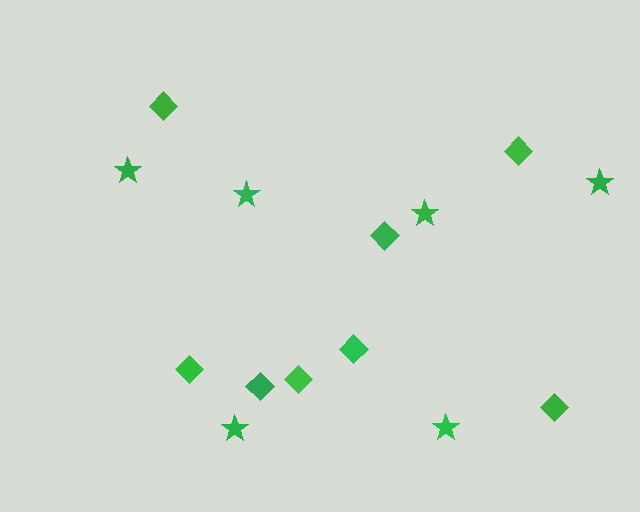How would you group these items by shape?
There are 2 groups: one group of stars (6) and one group of diamonds (8).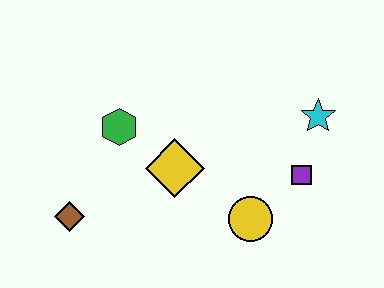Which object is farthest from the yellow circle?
The brown diamond is farthest from the yellow circle.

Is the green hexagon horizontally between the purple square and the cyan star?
No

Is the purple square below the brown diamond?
No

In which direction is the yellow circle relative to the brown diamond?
The yellow circle is to the right of the brown diamond.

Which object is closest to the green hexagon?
The yellow diamond is closest to the green hexagon.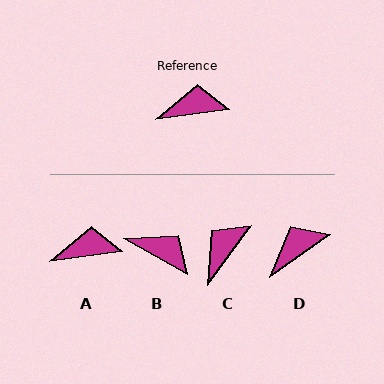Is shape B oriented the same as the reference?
No, it is off by about 38 degrees.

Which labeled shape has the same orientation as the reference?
A.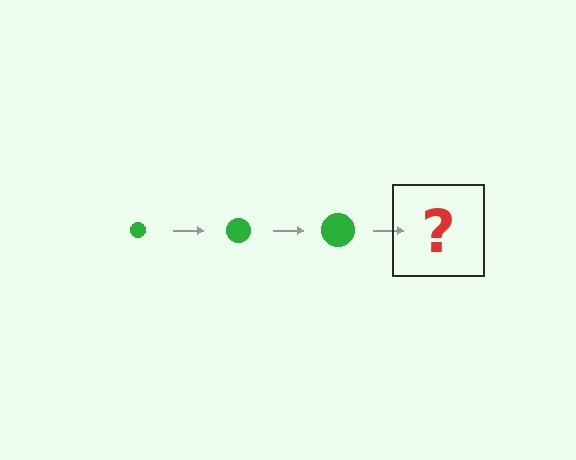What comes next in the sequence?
The next element should be a green circle, larger than the previous one.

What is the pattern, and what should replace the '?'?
The pattern is that the circle gets progressively larger each step. The '?' should be a green circle, larger than the previous one.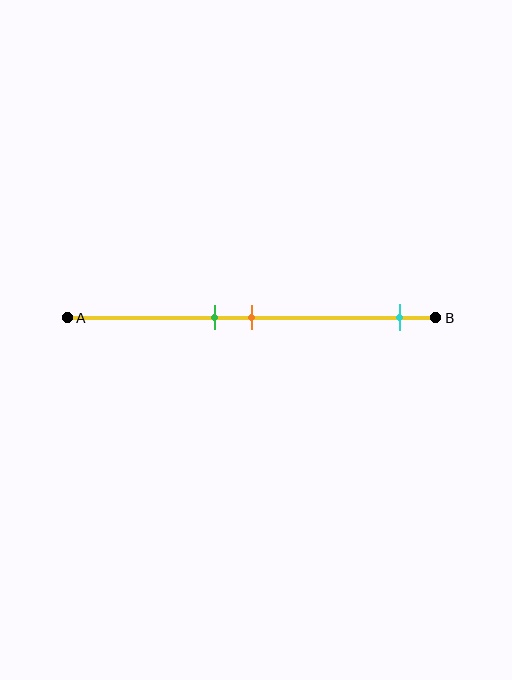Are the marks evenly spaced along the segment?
No, the marks are not evenly spaced.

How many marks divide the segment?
There are 3 marks dividing the segment.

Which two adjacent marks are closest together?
The green and orange marks are the closest adjacent pair.